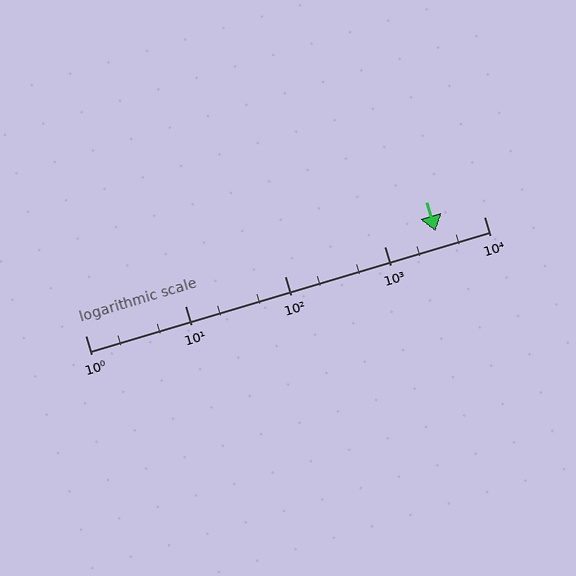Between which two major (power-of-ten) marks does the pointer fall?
The pointer is between 1000 and 10000.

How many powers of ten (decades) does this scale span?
The scale spans 4 decades, from 1 to 10000.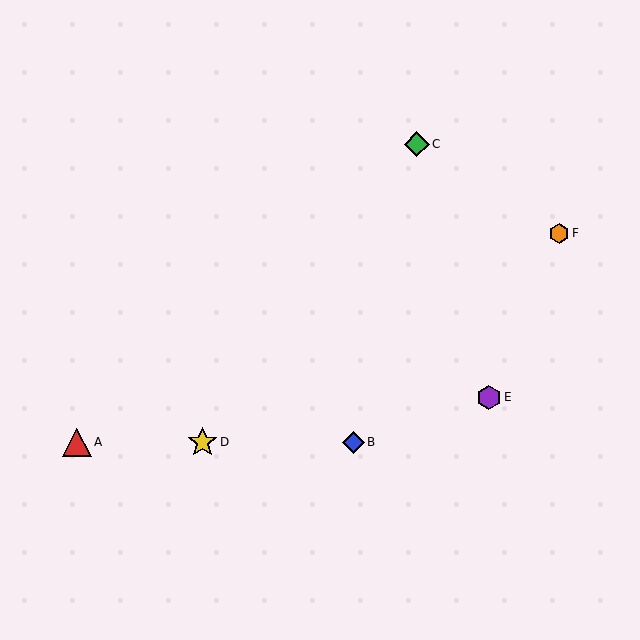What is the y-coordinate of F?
Object F is at y≈233.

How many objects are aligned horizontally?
3 objects (A, B, D) are aligned horizontally.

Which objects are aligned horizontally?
Objects A, B, D are aligned horizontally.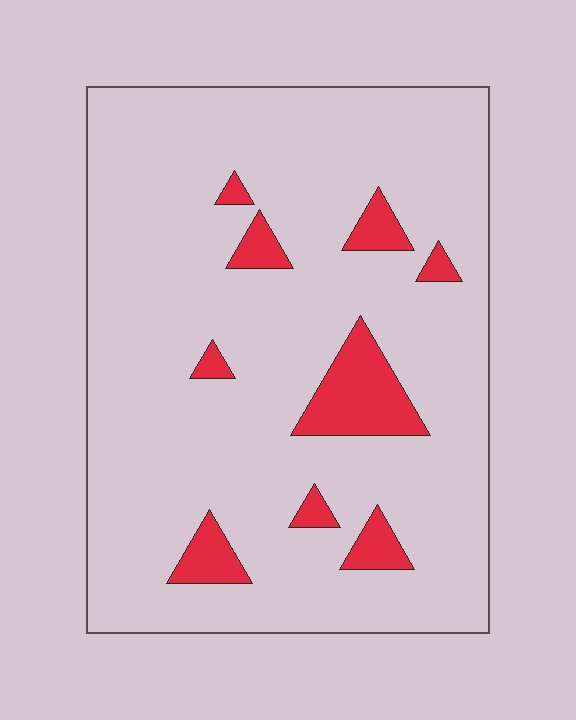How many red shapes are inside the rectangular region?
9.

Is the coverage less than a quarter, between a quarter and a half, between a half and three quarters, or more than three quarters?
Less than a quarter.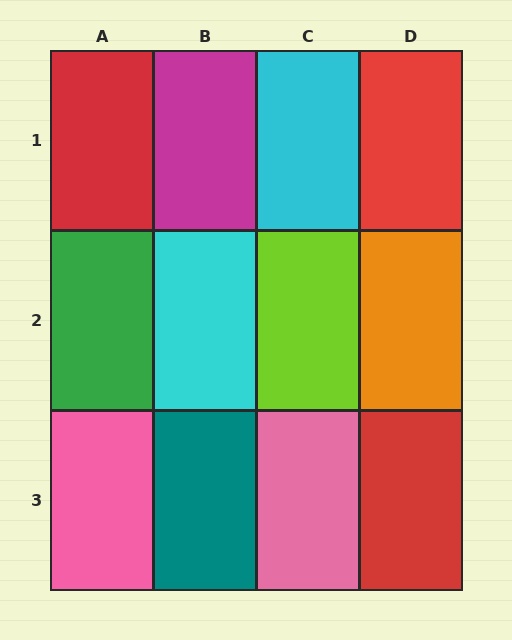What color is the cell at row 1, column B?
Magenta.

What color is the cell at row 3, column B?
Teal.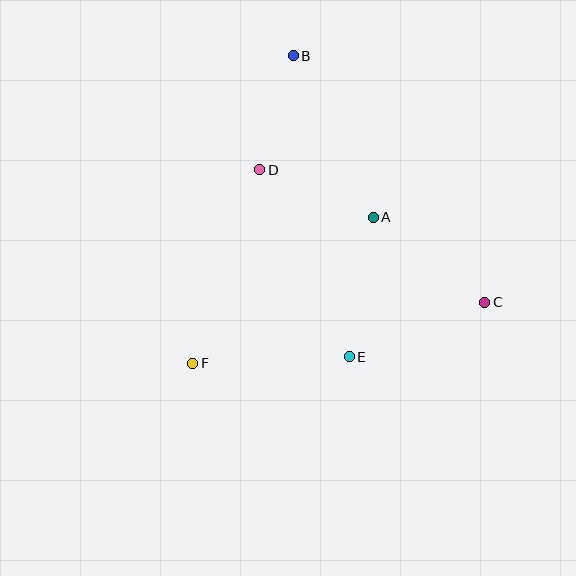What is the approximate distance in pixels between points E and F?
The distance between E and F is approximately 157 pixels.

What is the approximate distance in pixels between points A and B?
The distance between A and B is approximately 181 pixels.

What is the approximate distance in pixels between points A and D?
The distance between A and D is approximately 123 pixels.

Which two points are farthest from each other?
Points B and F are farthest from each other.